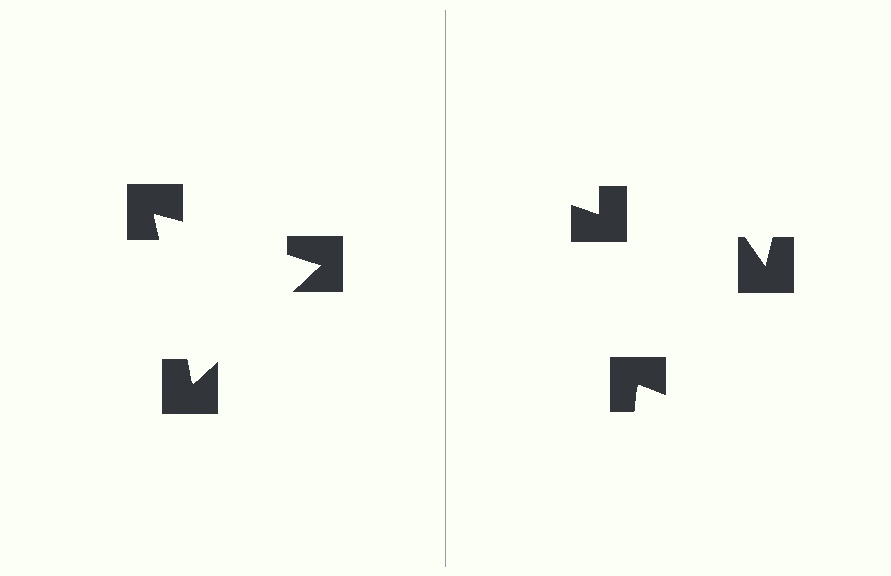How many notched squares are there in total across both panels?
6 — 3 on each side.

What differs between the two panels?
The notched squares are positioned identically on both sides; only the wedge orientations differ. On the left they align to a triangle; on the right they are misaligned.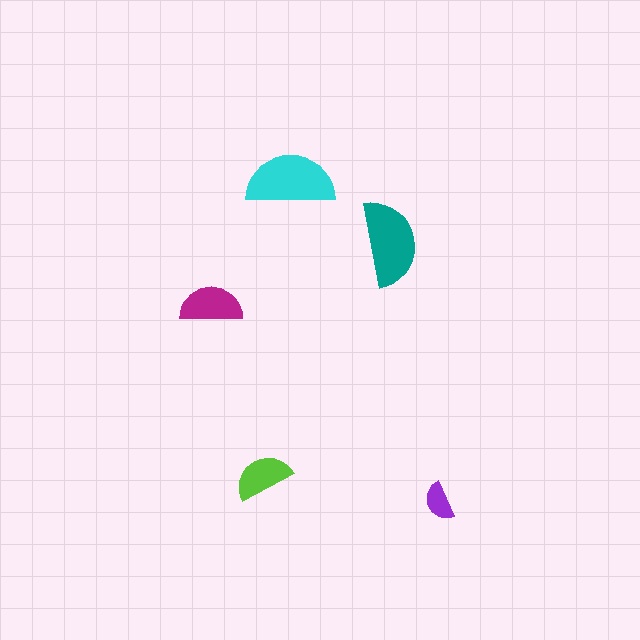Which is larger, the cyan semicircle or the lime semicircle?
The cyan one.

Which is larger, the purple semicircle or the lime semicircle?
The lime one.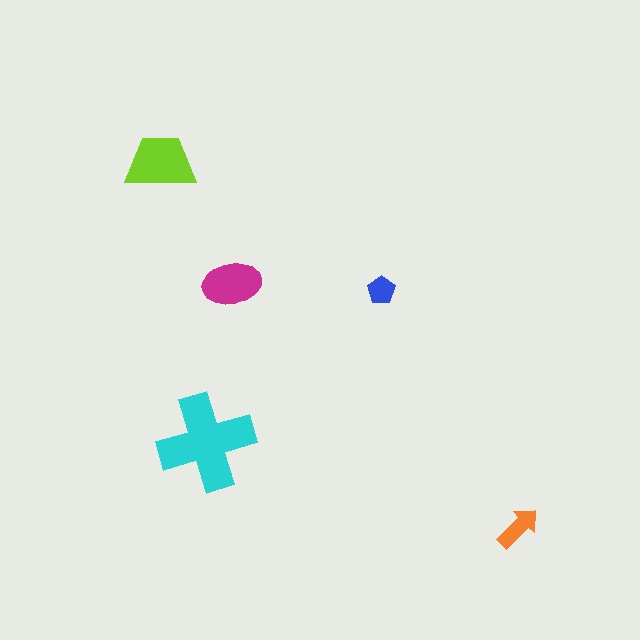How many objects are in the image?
There are 5 objects in the image.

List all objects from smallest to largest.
The blue pentagon, the orange arrow, the magenta ellipse, the lime trapezoid, the cyan cross.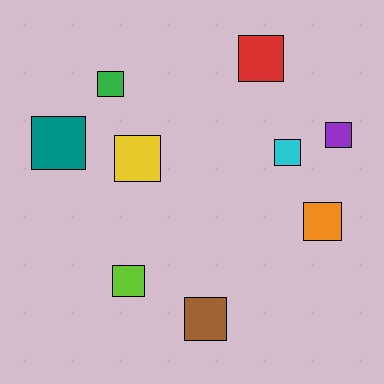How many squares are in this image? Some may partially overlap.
There are 9 squares.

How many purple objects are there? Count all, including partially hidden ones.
There is 1 purple object.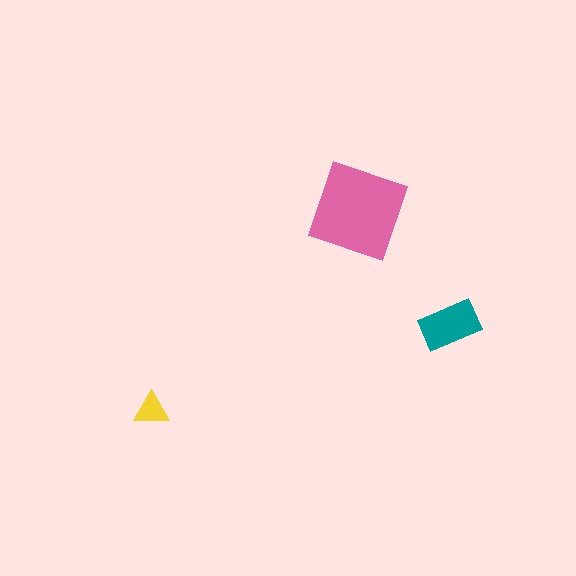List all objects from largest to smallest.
The pink square, the teal rectangle, the yellow triangle.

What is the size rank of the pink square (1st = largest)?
1st.